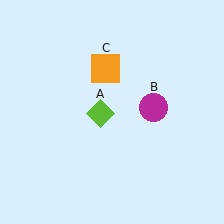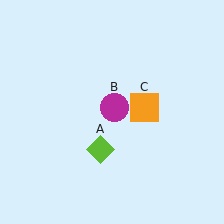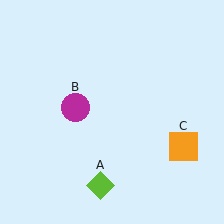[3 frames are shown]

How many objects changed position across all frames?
3 objects changed position: lime diamond (object A), magenta circle (object B), orange square (object C).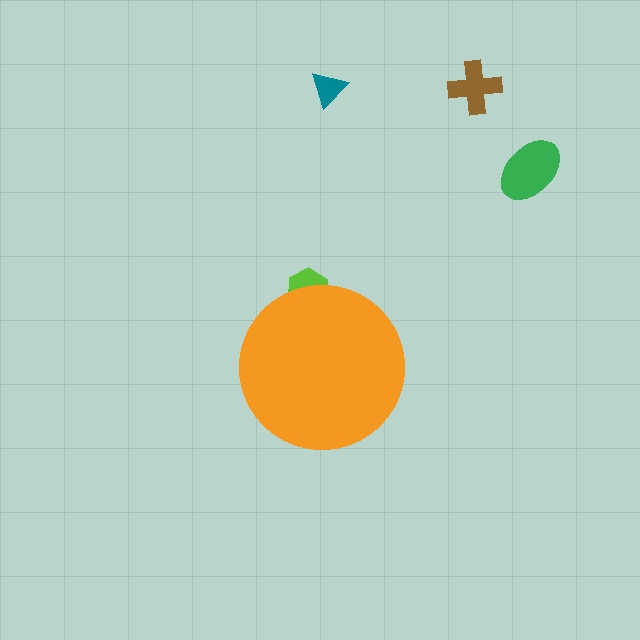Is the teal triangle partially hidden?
No, the teal triangle is fully visible.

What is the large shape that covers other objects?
An orange circle.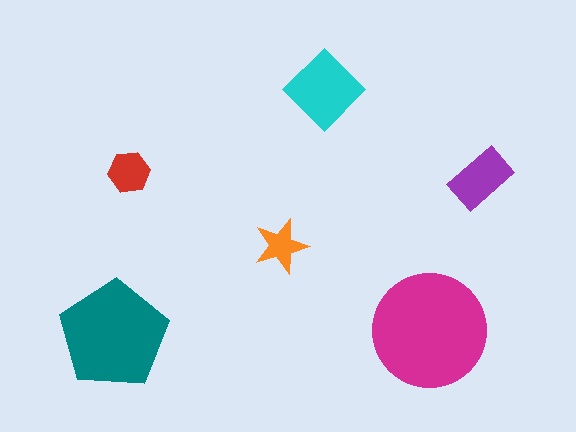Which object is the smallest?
The orange star.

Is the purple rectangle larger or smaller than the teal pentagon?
Smaller.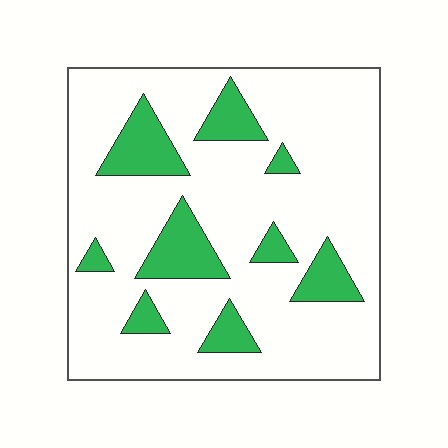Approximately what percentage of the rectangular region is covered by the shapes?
Approximately 20%.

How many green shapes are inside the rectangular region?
9.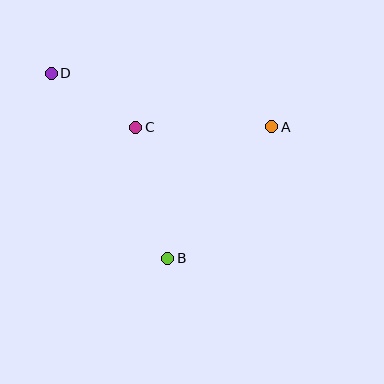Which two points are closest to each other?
Points C and D are closest to each other.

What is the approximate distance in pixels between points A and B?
The distance between A and B is approximately 168 pixels.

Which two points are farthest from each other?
Points A and D are farthest from each other.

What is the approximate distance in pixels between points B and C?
The distance between B and C is approximately 135 pixels.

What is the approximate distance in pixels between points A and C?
The distance between A and C is approximately 136 pixels.